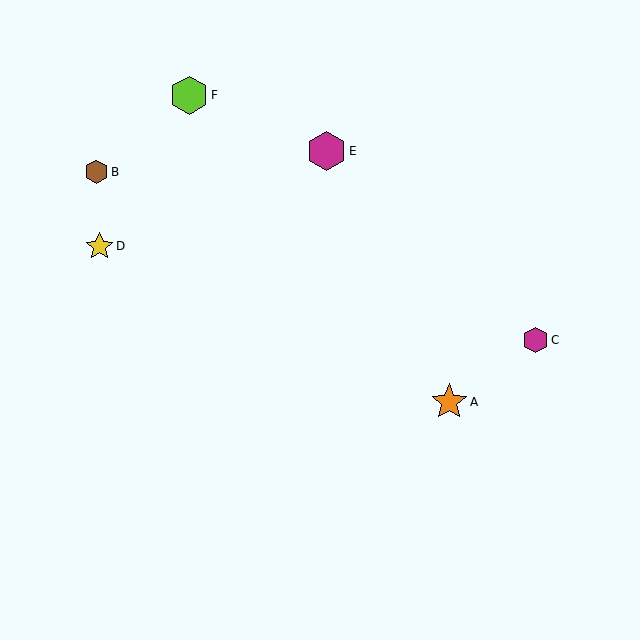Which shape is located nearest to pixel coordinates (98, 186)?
The brown hexagon (labeled B) at (96, 172) is nearest to that location.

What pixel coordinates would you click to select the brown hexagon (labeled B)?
Click at (96, 172) to select the brown hexagon B.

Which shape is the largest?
The magenta hexagon (labeled E) is the largest.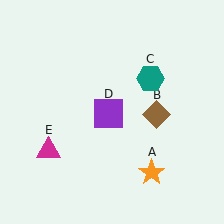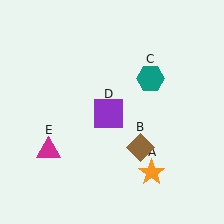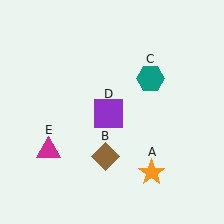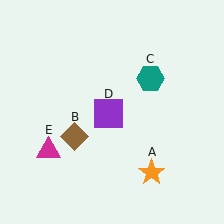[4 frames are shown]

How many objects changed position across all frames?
1 object changed position: brown diamond (object B).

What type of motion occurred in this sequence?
The brown diamond (object B) rotated clockwise around the center of the scene.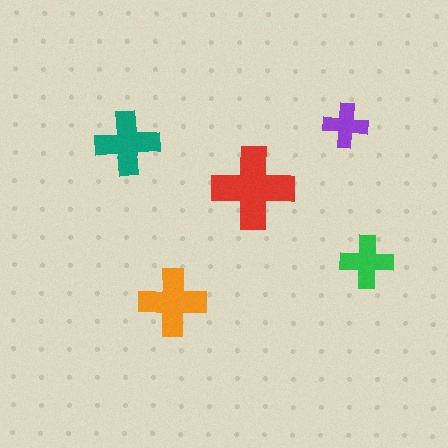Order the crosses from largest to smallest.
the red one, the orange one, the teal one, the green one, the purple one.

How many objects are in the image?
There are 5 objects in the image.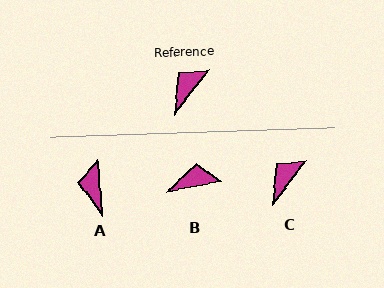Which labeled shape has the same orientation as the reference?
C.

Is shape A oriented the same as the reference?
No, it is off by about 42 degrees.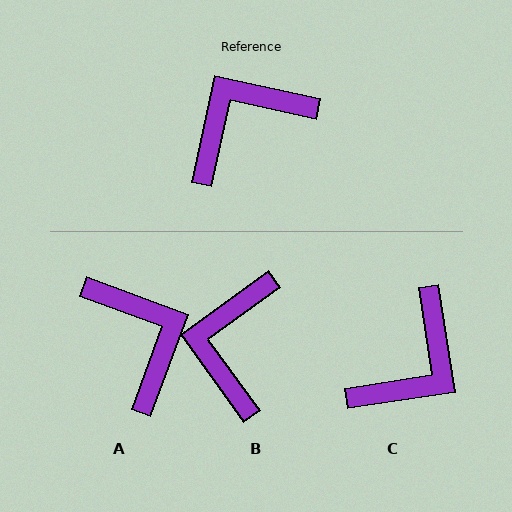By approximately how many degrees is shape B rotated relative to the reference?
Approximately 48 degrees counter-clockwise.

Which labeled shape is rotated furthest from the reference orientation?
C, about 159 degrees away.